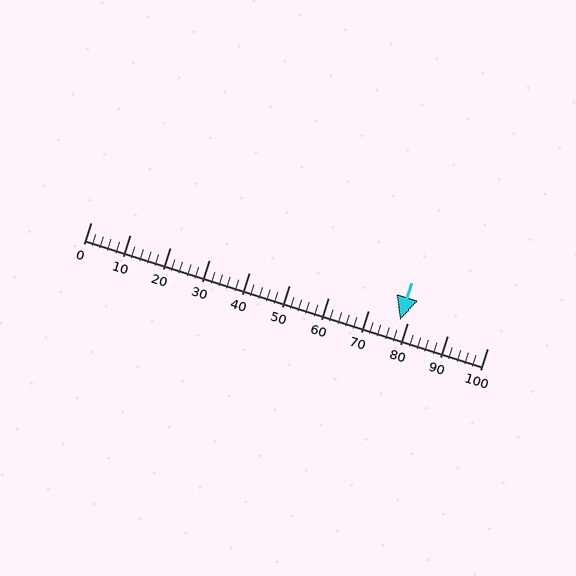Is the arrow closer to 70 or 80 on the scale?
The arrow is closer to 80.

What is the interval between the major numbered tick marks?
The major tick marks are spaced 10 units apart.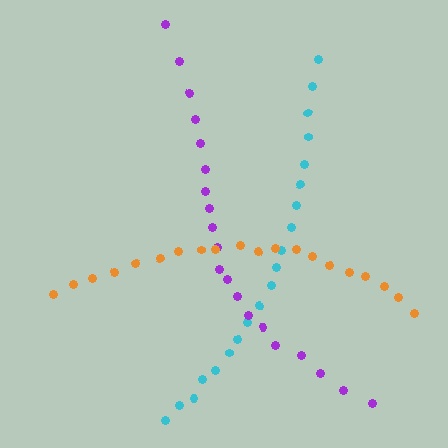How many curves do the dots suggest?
There are 3 distinct paths.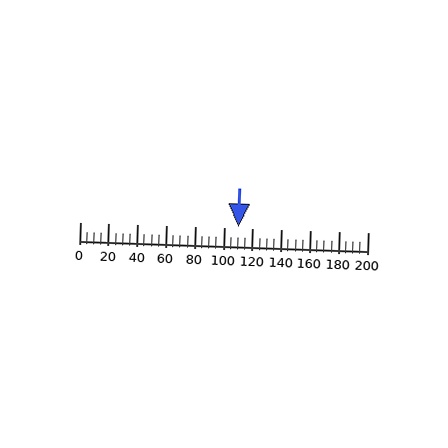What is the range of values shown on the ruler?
The ruler shows values from 0 to 200.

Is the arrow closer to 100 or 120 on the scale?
The arrow is closer to 120.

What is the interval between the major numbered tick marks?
The major tick marks are spaced 20 units apart.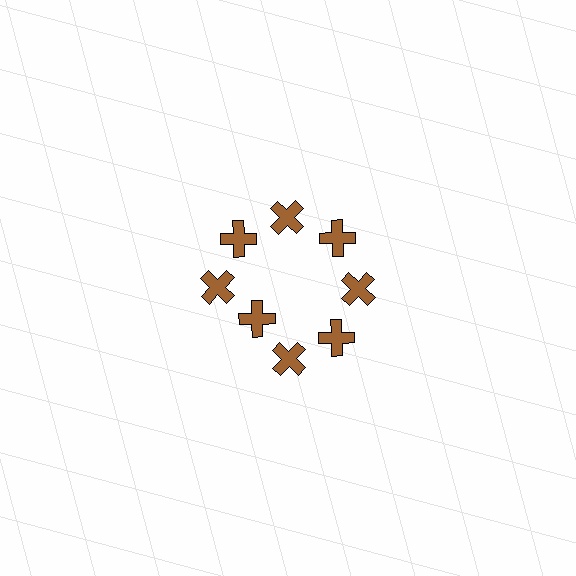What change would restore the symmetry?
The symmetry would be restored by moving it outward, back onto the ring so that all 8 crosses sit at equal angles and equal distance from the center.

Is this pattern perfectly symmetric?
No. The 8 brown crosses are arranged in a ring, but one element near the 8 o'clock position is pulled inward toward the center, breaking the 8-fold rotational symmetry.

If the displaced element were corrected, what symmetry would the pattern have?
It would have 8-fold rotational symmetry — the pattern would map onto itself every 45 degrees.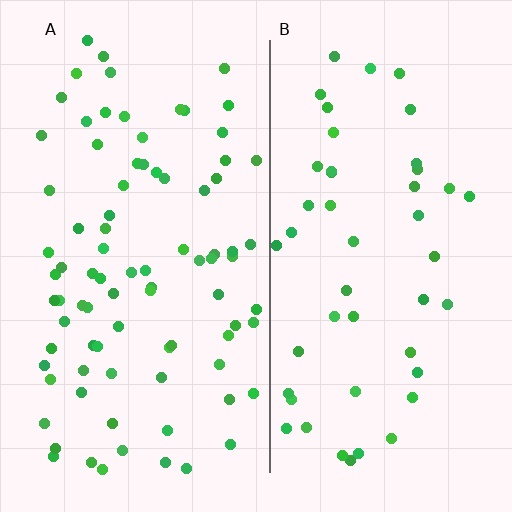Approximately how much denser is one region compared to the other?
Approximately 1.8× — region A over region B.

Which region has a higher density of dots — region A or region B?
A (the left).